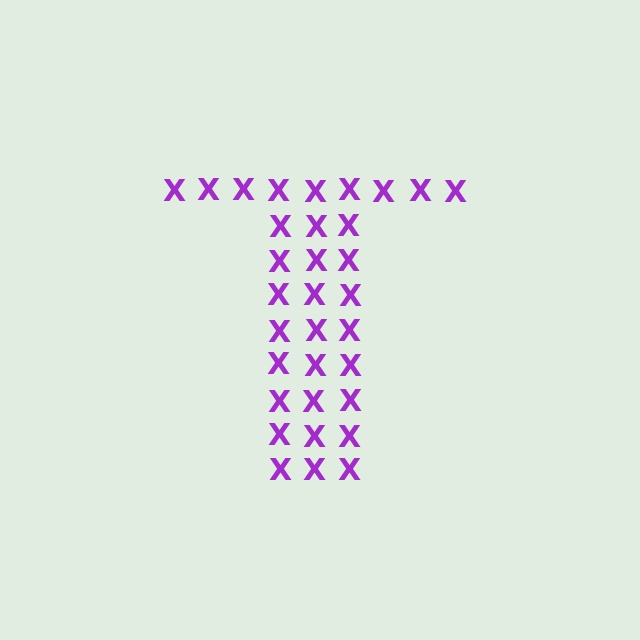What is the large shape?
The large shape is the letter T.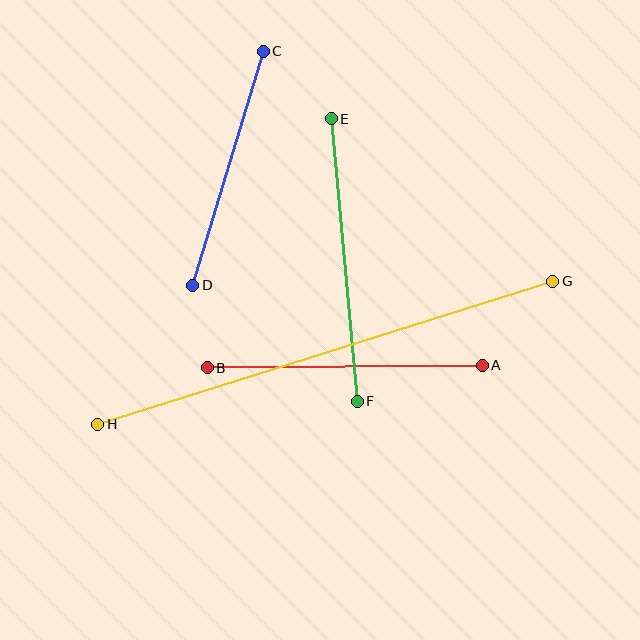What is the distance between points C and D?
The distance is approximately 244 pixels.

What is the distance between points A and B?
The distance is approximately 275 pixels.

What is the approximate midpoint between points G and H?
The midpoint is at approximately (325, 353) pixels.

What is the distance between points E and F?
The distance is approximately 283 pixels.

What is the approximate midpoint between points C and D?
The midpoint is at approximately (228, 168) pixels.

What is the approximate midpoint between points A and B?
The midpoint is at approximately (345, 367) pixels.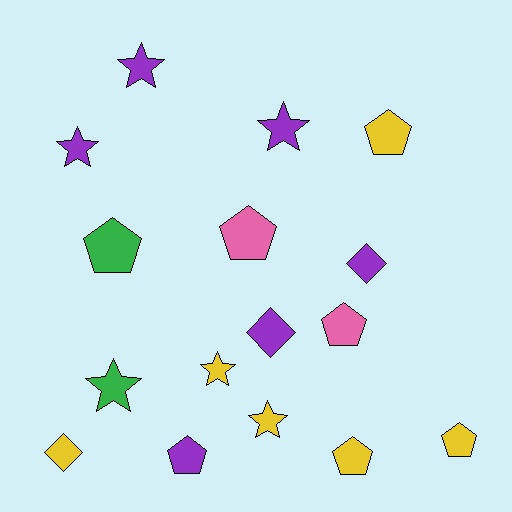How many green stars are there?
There is 1 green star.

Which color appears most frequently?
Yellow, with 6 objects.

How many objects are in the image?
There are 16 objects.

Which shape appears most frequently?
Pentagon, with 7 objects.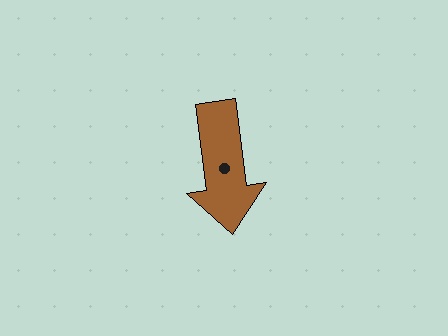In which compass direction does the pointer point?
South.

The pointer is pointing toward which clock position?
Roughly 6 o'clock.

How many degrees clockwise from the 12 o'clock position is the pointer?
Approximately 173 degrees.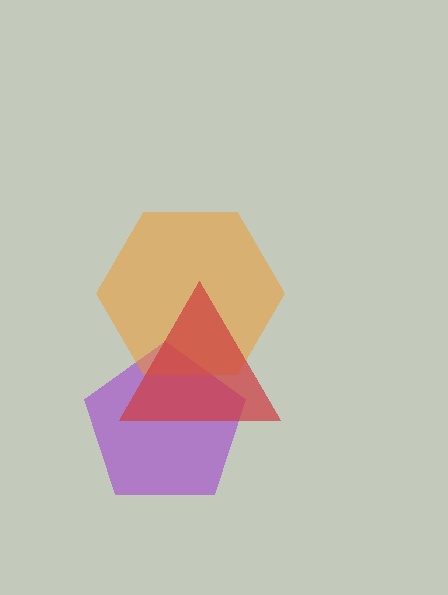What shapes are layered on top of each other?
The layered shapes are: a purple pentagon, an orange hexagon, a red triangle.